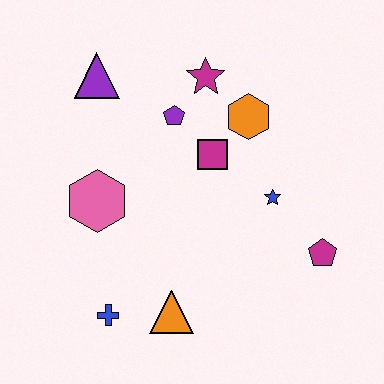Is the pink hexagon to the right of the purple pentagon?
No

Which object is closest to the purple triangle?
The purple pentagon is closest to the purple triangle.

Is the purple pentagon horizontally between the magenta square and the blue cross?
Yes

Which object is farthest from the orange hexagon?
The blue cross is farthest from the orange hexagon.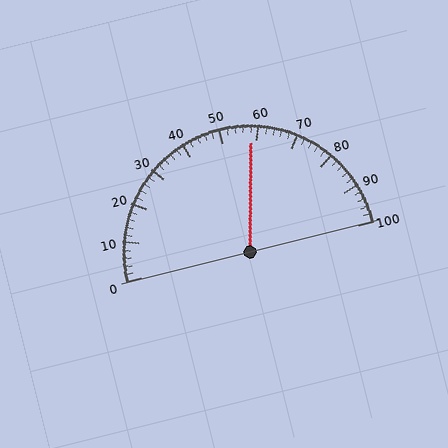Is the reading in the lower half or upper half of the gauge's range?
The reading is in the upper half of the range (0 to 100).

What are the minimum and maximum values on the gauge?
The gauge ranges from 0 to 100.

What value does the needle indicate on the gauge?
The needle indicates approximately 58.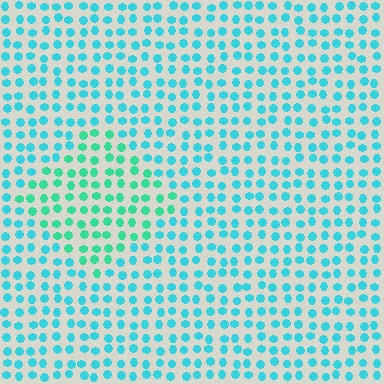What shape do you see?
I see a diamond.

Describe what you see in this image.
The image is filled with small cyan elements in a uniform arrangement. A diamond-shaped region is visible where the elements are tinted to a slightly different hue, forming a subtle color boundary.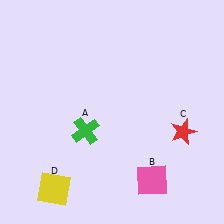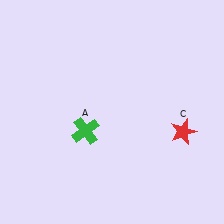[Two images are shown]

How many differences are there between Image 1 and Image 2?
There are 2 differences between the two images.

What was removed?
The pink square (B), the yellow square (D) were removed in Image 2.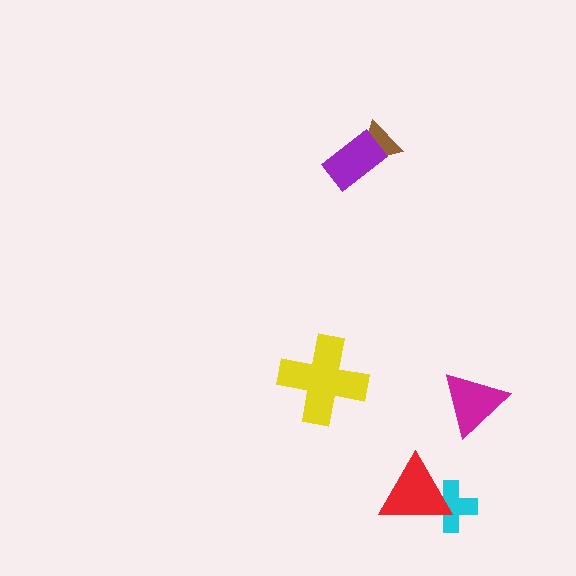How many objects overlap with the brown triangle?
1 object overlaps with the brown triangle.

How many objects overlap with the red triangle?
1 object overlaps with the red triangle.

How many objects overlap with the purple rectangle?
1 object overlaps with the purple rectangle.